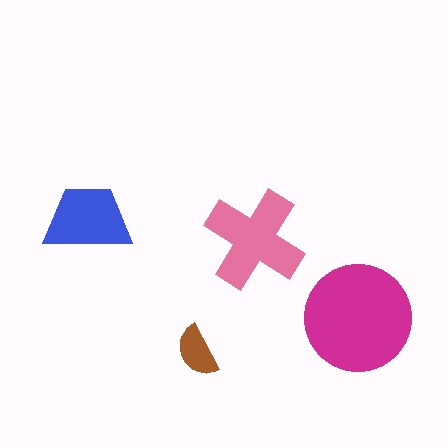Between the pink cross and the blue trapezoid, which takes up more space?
The pink cross.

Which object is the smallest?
The brown semicircle.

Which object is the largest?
The magenta circle.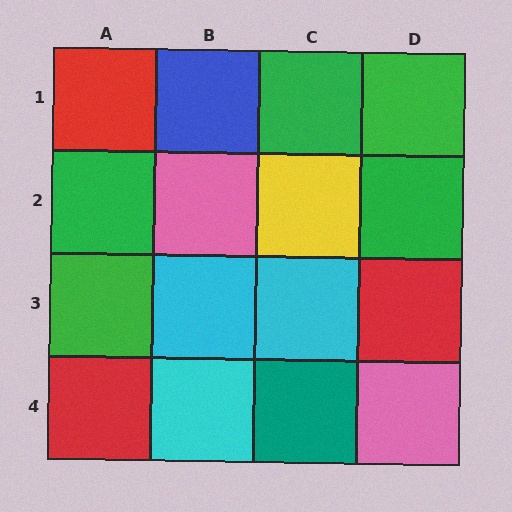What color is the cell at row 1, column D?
Green.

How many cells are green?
5 cells are green.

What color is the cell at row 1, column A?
Red.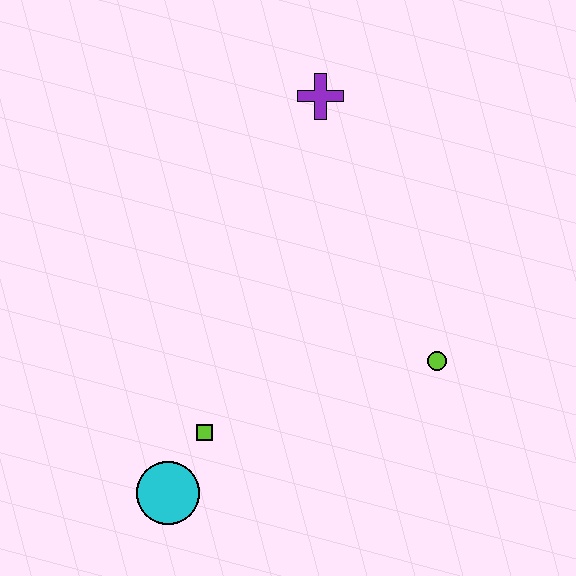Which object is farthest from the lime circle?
The cyan circle is farthest from the lime circle.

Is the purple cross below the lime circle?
No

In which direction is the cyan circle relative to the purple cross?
The cyan circle is below the purple cross.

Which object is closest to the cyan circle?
The lime square is closest to the cyan circle.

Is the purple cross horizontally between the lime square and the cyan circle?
No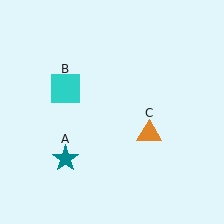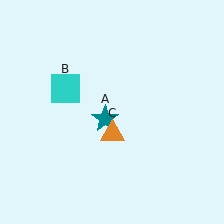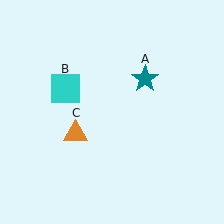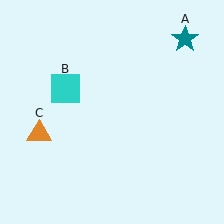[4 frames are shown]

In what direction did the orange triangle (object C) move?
The orange triangle (object C) moved left.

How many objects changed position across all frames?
2 objects changed position: teal star (object A), orange triangle (object C).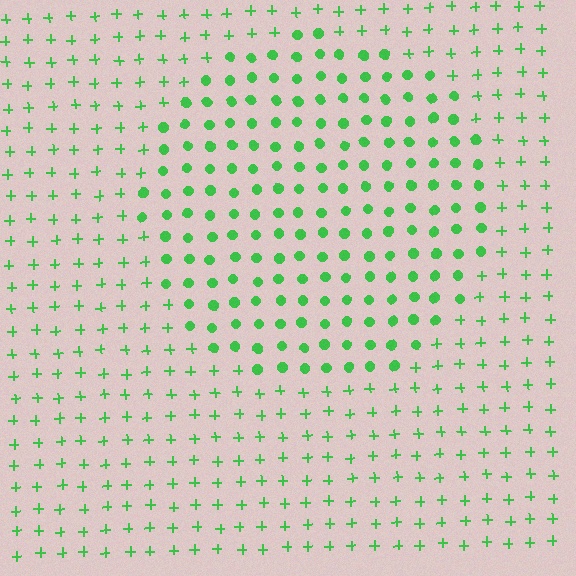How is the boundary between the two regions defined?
The boundary is defined by a change in element shape: circles inside vs. plus signs outside. All elements share the same color and spacing.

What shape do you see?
I see a circle.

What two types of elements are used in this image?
The image uses circles inside the circle region and plus signs outside it.